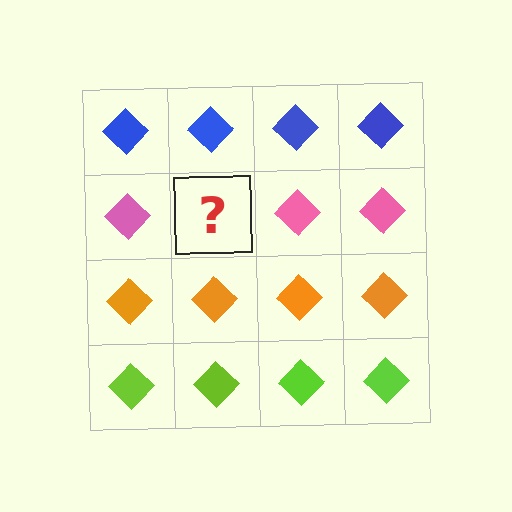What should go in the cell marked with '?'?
The missing cell should contain a pink diamond.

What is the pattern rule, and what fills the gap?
The rule is that each row has a consistent color. The gap should be filled with a pink diamond.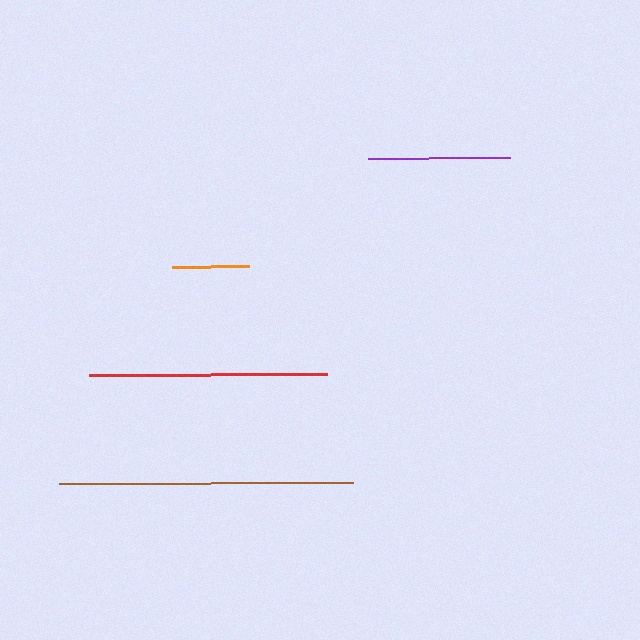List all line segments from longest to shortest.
From longest to shortest: brown, red, purple, orange.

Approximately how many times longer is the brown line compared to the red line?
The brown line is approximately 1.2 times the length of the red line.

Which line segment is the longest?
The brown line is the longest at approximately 294 pixels.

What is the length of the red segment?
The red segment is approximately 238 pixels long.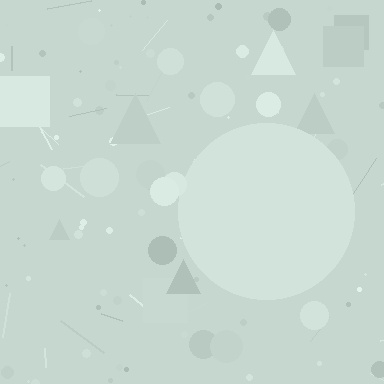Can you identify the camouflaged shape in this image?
The camouflaged shape is a circle.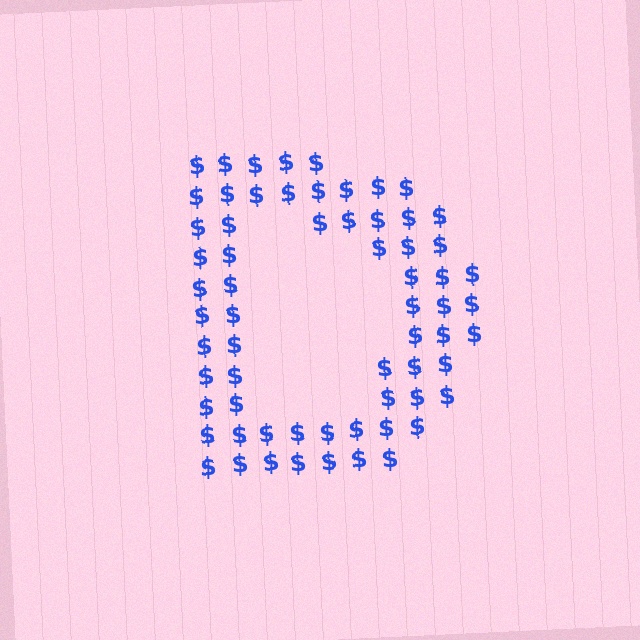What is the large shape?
The large shape is the letter D.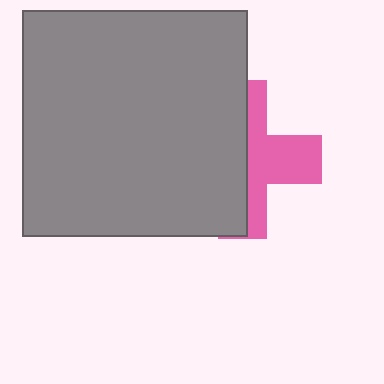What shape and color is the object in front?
The object in front is a gray square.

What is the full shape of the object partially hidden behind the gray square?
The partially hidden object is a pink cross.